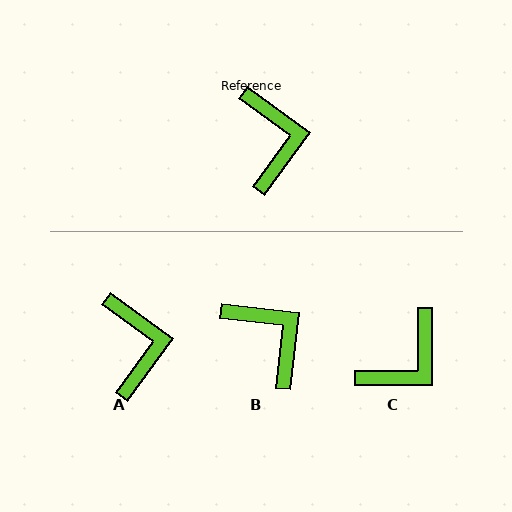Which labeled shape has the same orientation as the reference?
A.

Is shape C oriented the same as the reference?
No, it is off by about 54 degrees.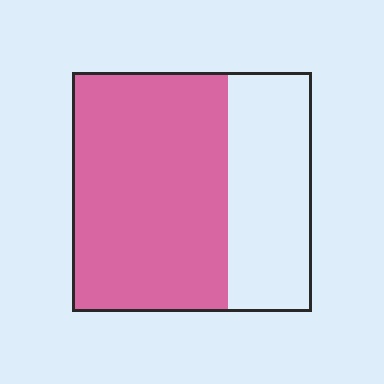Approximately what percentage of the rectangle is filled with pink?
Approximately 65%.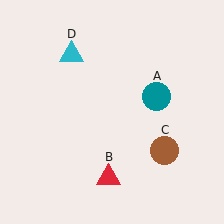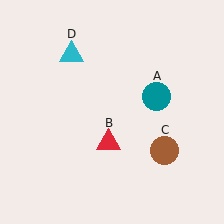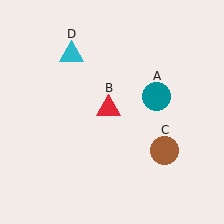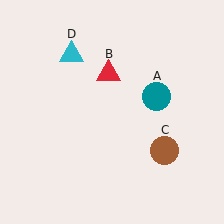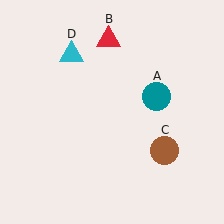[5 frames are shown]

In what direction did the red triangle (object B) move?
The red triangle (object B) moved up.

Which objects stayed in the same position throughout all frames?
Teal circle (object A) and brown circle (object C) and cyan triangle (object D) remained stationary.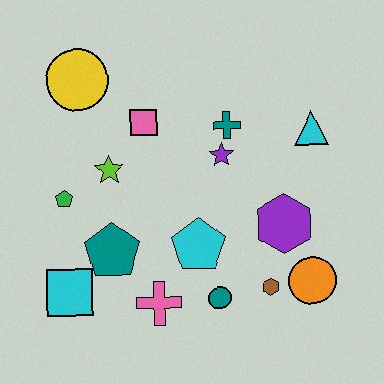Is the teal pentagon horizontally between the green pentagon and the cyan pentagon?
Yes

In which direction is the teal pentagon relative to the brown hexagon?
The teal pentagon is to the left of the brown hexagon.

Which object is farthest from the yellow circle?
The orange circle is farthest from the yellow circle.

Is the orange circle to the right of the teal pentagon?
Yes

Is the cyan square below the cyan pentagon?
Yes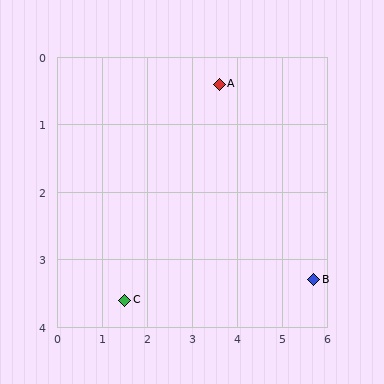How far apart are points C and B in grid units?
Points C and B are about 4.2 grid units apart.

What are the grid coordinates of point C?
Point C is at approximately (1.5, 3.6).